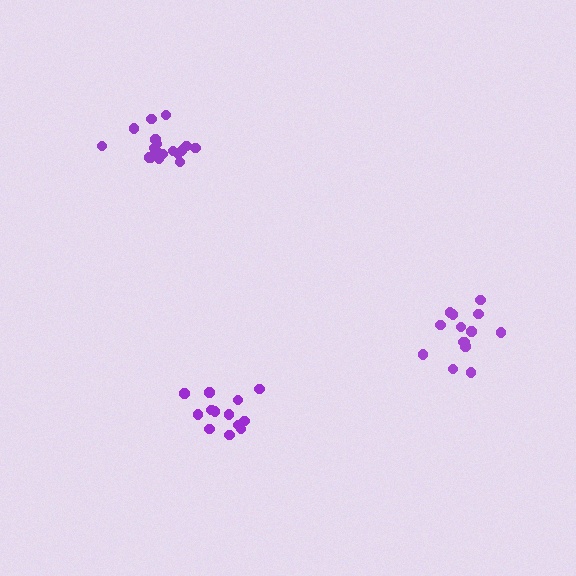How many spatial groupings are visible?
There are 3 spatial groupings.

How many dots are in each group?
Group 1: 13 dots, Group 2: 14 dots, Group 3: 18 dots (45 total).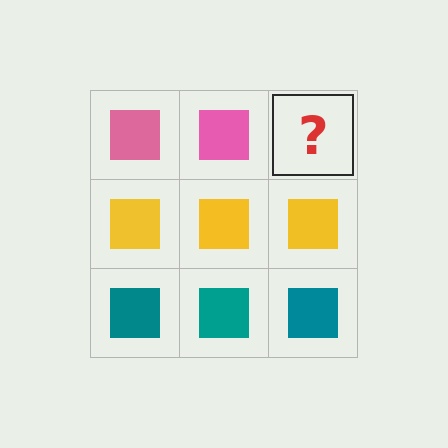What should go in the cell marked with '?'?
The missing cell should contain a pink square.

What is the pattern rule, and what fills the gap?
The rule is that each row has a consistent color. The gap should be filled with a pink square.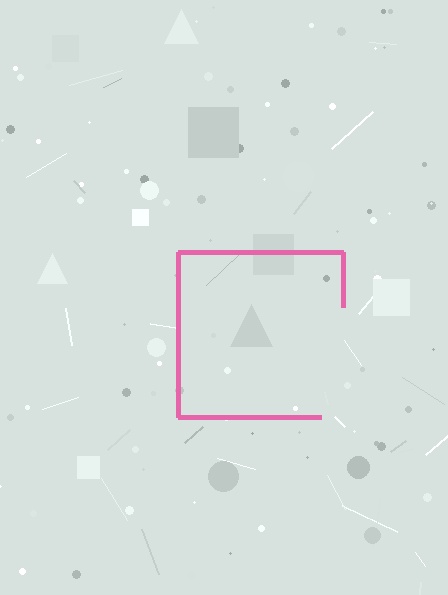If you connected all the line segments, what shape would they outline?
They would outline a square.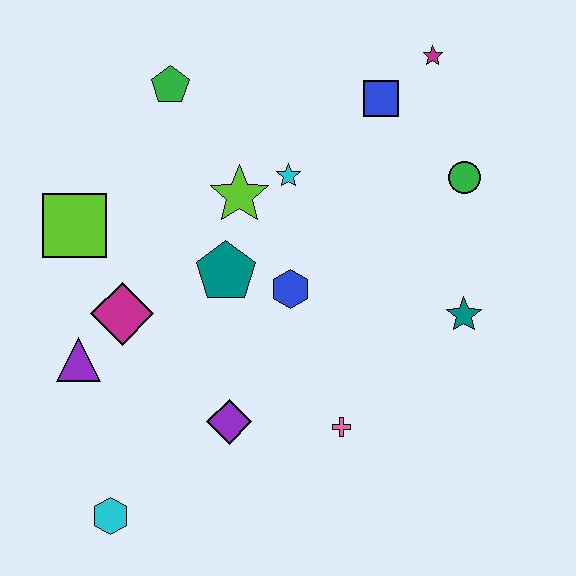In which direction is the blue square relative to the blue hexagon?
The blue square is above the blue hexagon.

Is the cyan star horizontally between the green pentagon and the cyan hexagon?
No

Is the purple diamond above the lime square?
No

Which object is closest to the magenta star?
The blue square is closest to the magenta star.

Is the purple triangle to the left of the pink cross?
Yes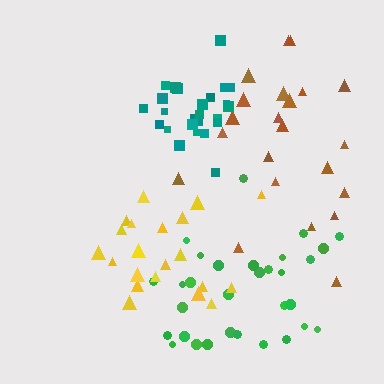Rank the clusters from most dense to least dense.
teal, green, yellow, brown.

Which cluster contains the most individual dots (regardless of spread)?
Green (32).